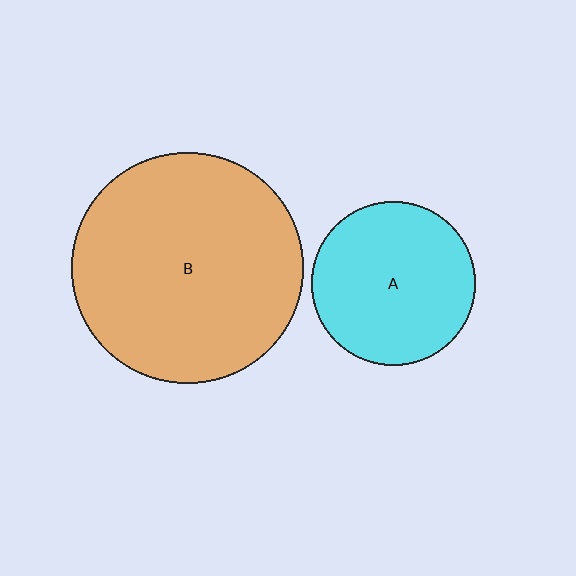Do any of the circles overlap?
No, none of the circles overlap.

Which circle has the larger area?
Circle B (orange).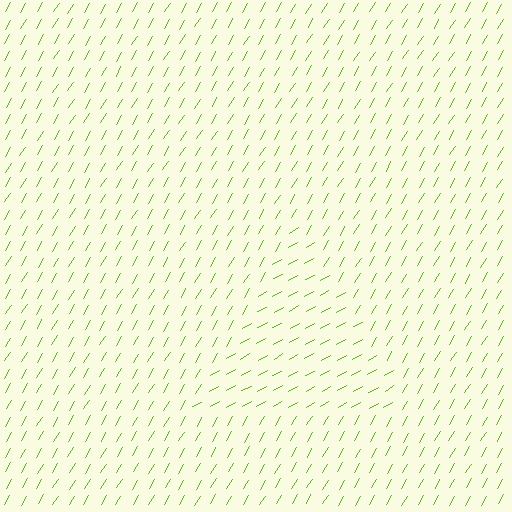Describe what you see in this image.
The image is filled with small lime line segments. A triangle region in the image has lines oriented differently from the surrounding lines, creating a visible texture boundary.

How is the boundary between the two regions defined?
The boundary is defined purely by a change in line orientation (approximately 31 degrees difference). All lines are the same color and thickness.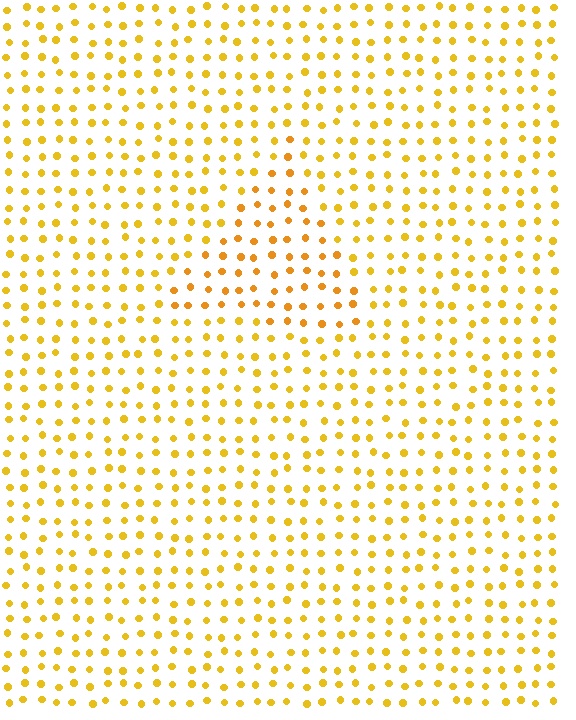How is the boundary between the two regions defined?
The boundary is defined purely by a slight shift in hue (about 15 degrees). Spacing, size, and orientation are identical on both sides.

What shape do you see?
I see a triangle.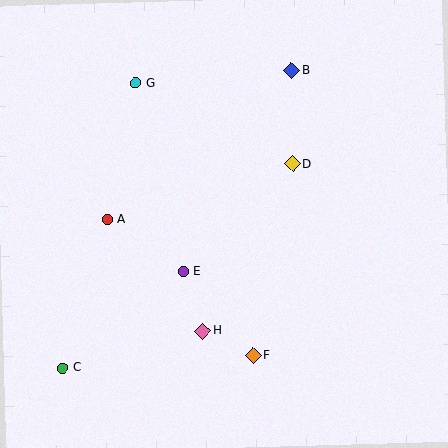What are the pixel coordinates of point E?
Point E is at (184, 271).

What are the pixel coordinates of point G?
Point G is at (136, 83).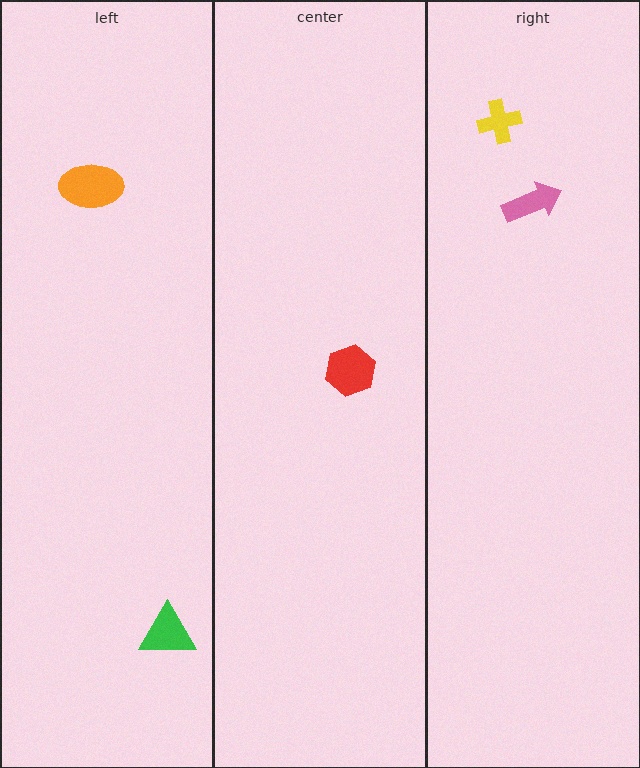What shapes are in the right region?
The yellow cross, the pink arrow.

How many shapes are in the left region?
2.